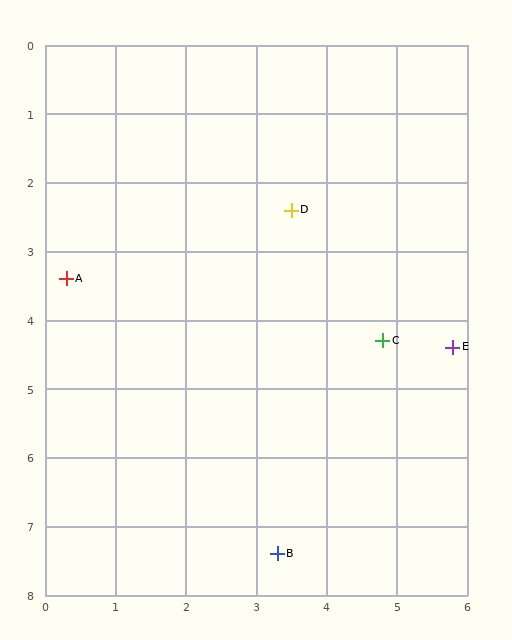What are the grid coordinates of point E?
Point E is at approximately (5.8, 4.4).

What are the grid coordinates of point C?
Point C is at approximately (4.8, 4.3).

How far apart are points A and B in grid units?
Points A and B are about 5.0 grid units apart.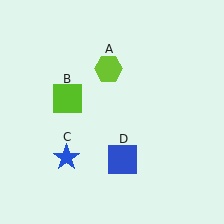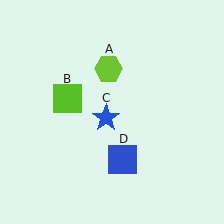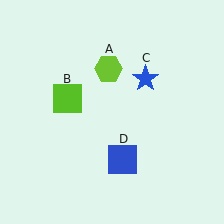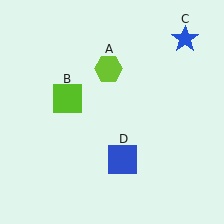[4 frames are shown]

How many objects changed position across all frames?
1 object changed position: blue star (object C).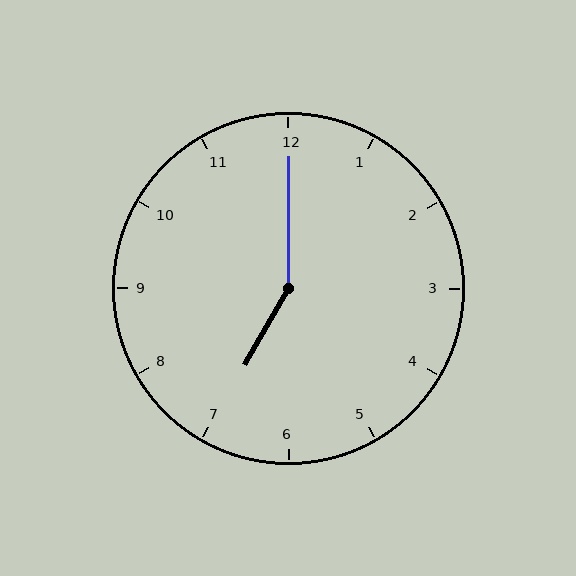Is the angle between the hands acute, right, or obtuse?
It is obtuse.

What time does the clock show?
7:00.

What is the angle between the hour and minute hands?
Approximately 150 degrees.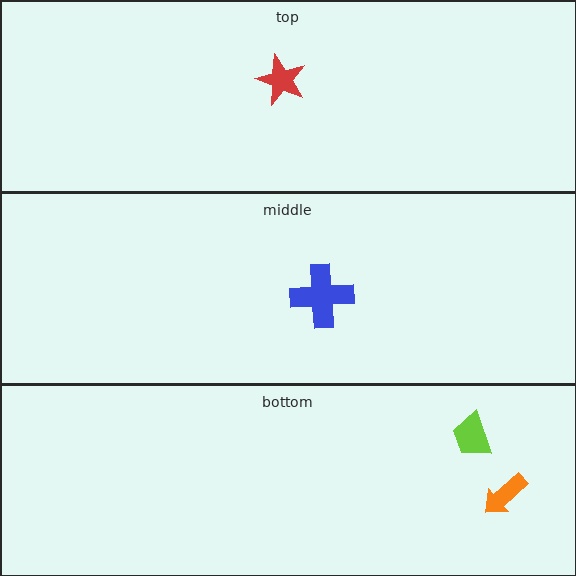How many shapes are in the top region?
1.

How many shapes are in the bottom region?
2.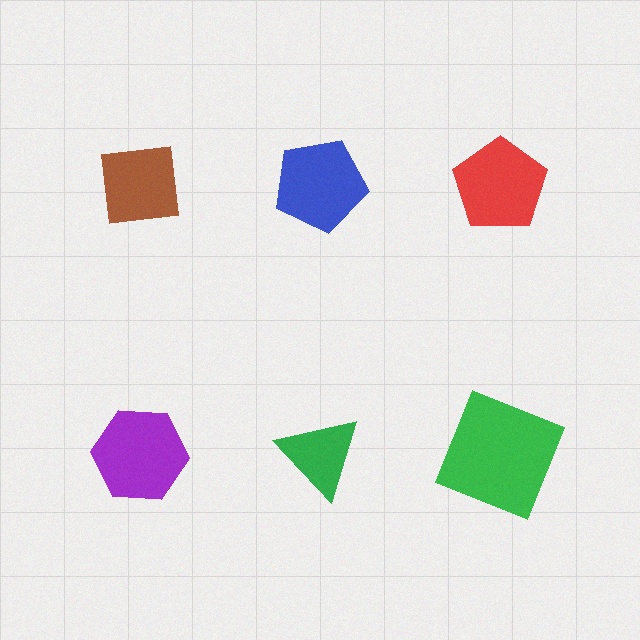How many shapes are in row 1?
3 shapes.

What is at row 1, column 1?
A brown square.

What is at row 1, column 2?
A blue pentagon.